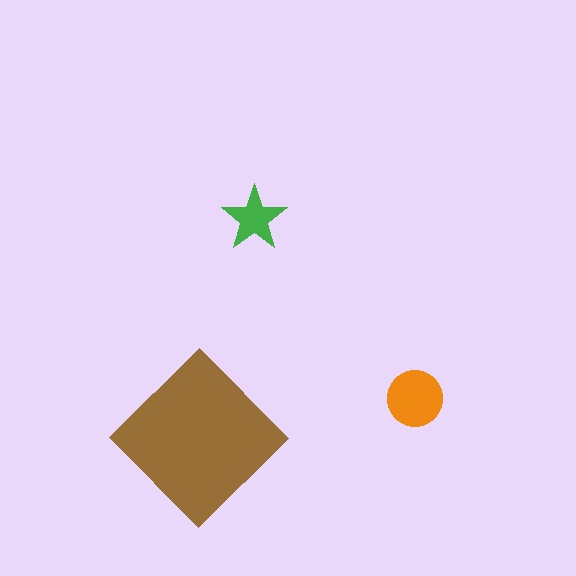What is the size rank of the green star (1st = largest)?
3rd.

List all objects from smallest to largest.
The green star, the orange circle, the brown diamond.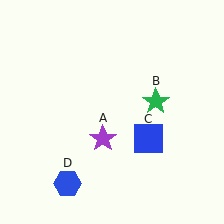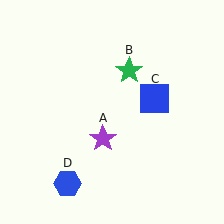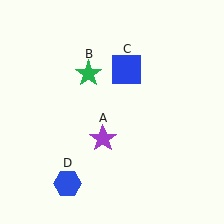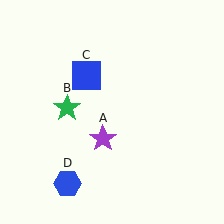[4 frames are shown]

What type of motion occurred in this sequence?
The green star (object B), blue square (object C) rotated counterclockwise around the center of the scene.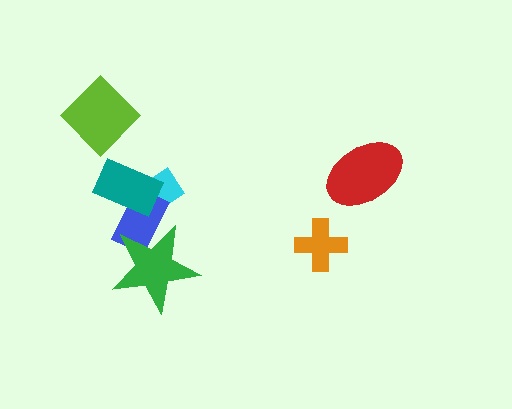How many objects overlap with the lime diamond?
0 objects overlap with the lime diamond.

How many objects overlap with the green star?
1 object overlaps with the green star.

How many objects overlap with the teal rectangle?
2 objects overlap with the teal rectangle.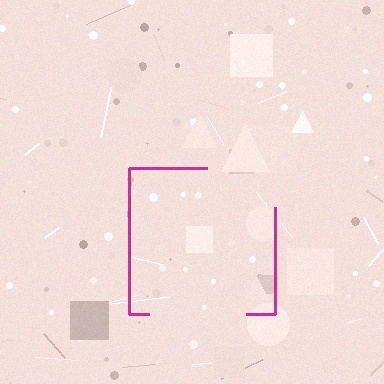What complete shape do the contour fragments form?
The contour fragments form a square.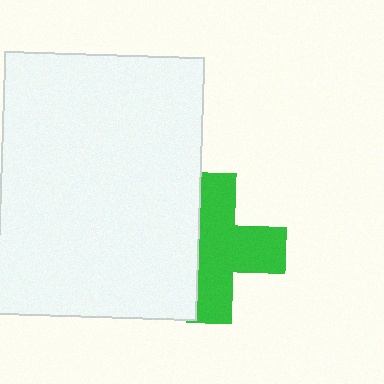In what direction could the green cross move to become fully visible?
The green cross could move right. That would shift it out from behind the white rectangle entirely.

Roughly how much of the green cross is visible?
About half of it is visible (roughly 64%).